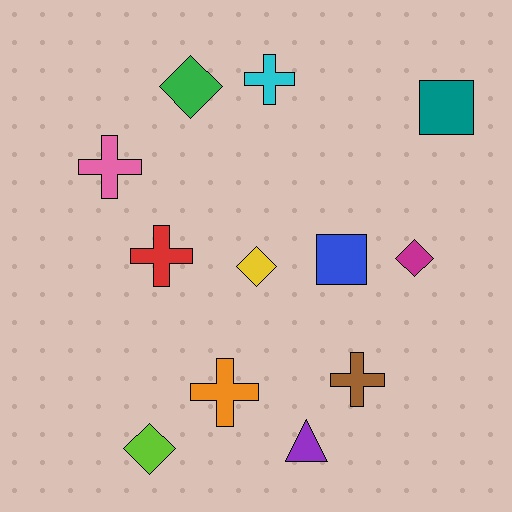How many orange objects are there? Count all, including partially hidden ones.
There is 1 orange object.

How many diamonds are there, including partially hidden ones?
There are 4 diamonds.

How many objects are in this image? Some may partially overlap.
There are 12 objects.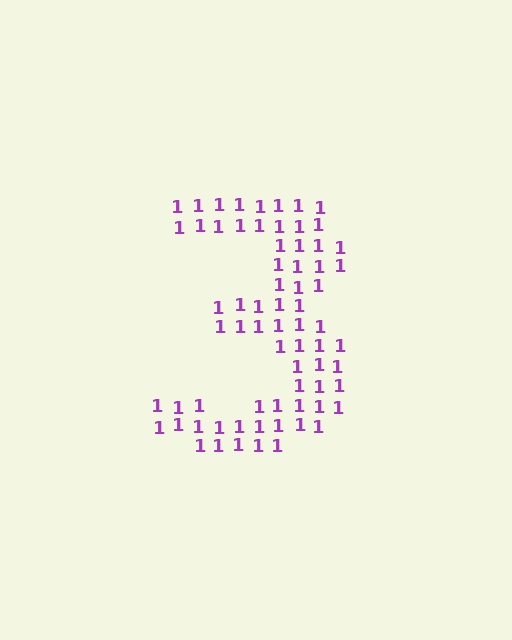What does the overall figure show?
The overall figure shows the digit 3.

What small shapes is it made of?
It is made of small digit 1's.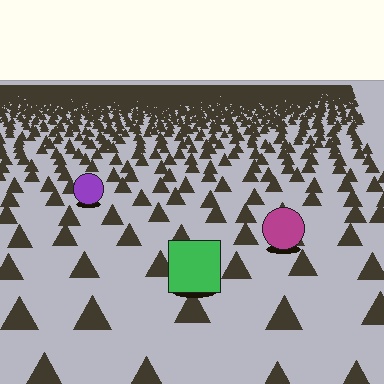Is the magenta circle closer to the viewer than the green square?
No. The green square is closer — you can tell from the texture gradient: the ground texture is coarser near it.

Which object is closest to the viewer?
The green square is closest. The texture marks near it are larger and more spread out.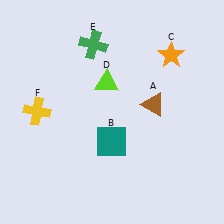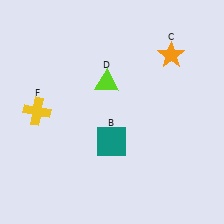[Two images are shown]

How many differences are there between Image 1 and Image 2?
There are 2 differences between the two images.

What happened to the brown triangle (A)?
The brown triangle (A) was removed in Image 2. It was in the top-right area of Image 1.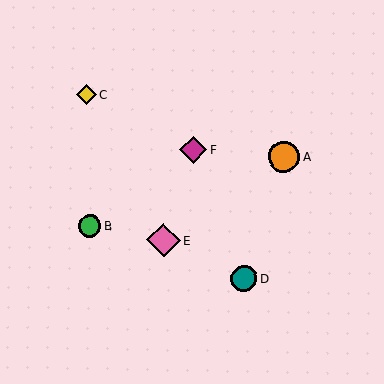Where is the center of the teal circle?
The center of the teal circle is at (244, 279).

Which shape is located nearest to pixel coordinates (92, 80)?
The yellow diamond (labeled C) at (86, 95) is nearest to that location.